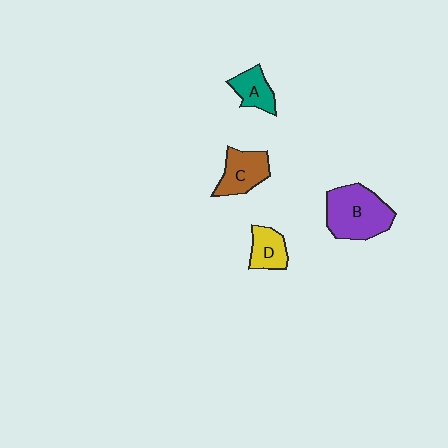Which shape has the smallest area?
Shape A (teal).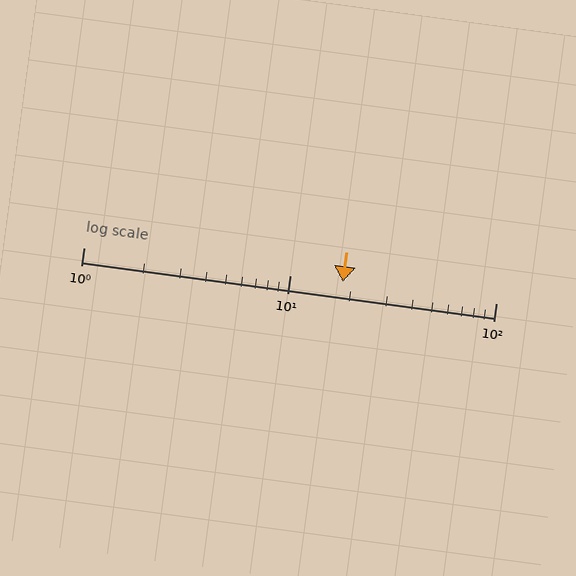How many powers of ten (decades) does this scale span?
The scale spans 2 decades, from 1 to 100.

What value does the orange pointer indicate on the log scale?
The pointer indicates approximately 18.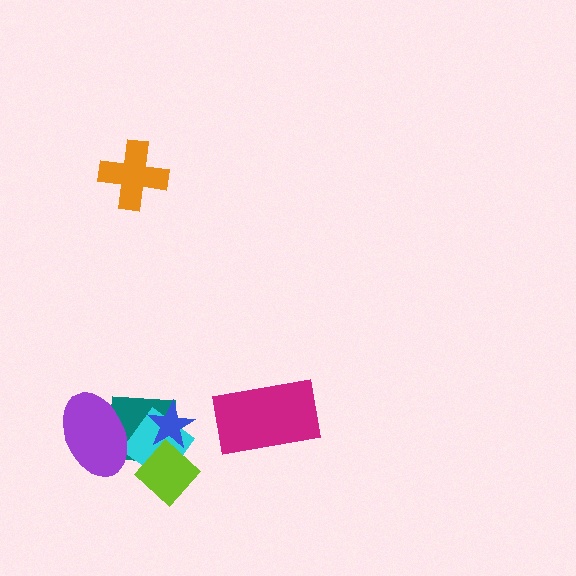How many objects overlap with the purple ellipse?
1 object overlaps with the purple ellipse.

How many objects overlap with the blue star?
3 objects overlap with the blue star.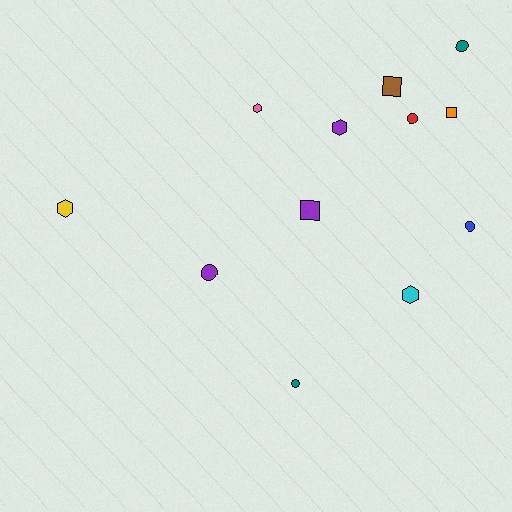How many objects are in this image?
There are 12 objects.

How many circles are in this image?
There are 5 circles.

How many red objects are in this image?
There is 1 red object.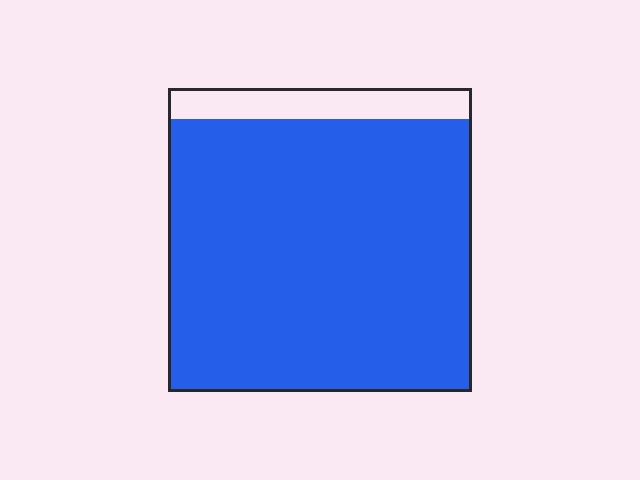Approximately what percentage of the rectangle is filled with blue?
Approximately 90%.